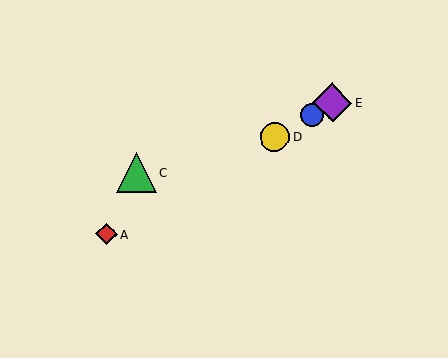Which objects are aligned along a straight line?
Objects A, B, D, E are aligned along a straight line.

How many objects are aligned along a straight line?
4 objects (A, B, D, E) are aligned along a straight line.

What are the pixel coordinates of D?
Object D is at (274, 137).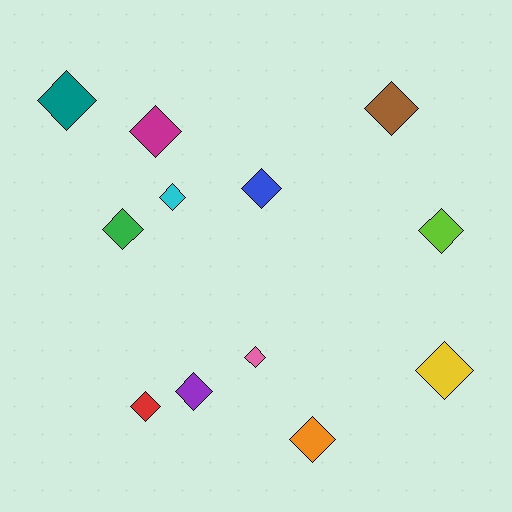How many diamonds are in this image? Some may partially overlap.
There are 12 diamonds.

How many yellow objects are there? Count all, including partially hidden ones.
There is 1 yellow object.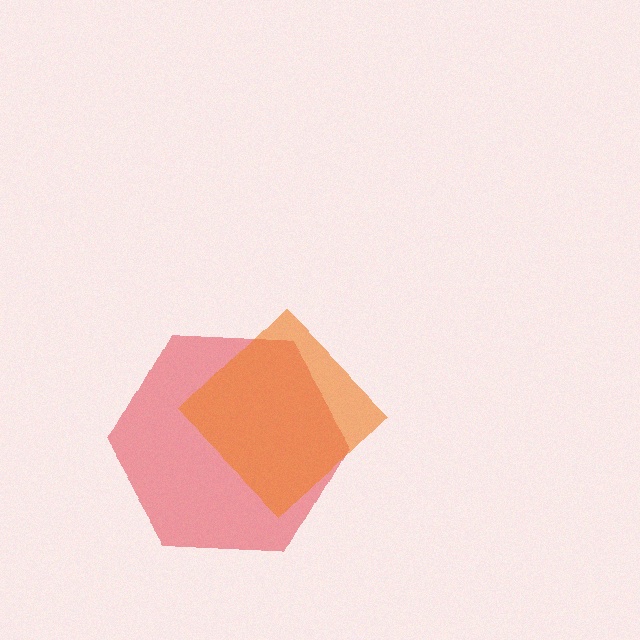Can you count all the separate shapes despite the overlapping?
Yes, there are 2 separate shapes.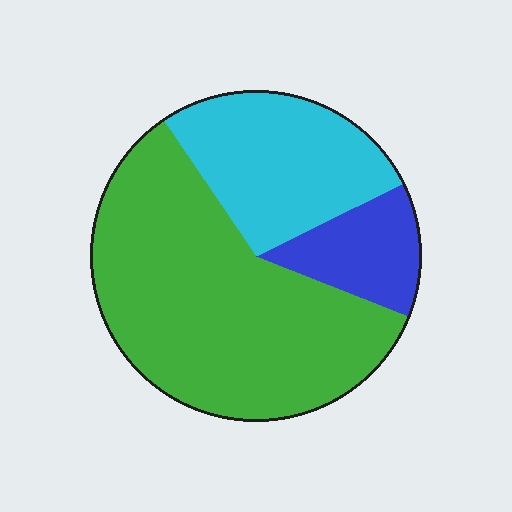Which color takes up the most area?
Green, at roughly 60%.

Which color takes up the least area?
Blue, at roughly 15%.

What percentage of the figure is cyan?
Cyan covers roughly 25% of the figure.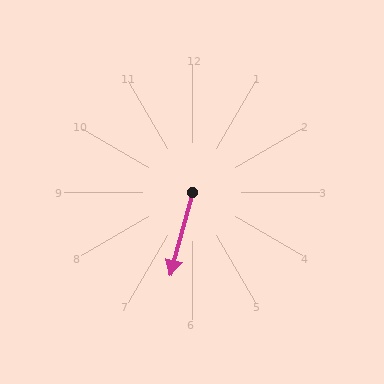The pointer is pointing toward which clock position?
Roughly 6 o'clock.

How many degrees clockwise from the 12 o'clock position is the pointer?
Approximately 195 degrees.